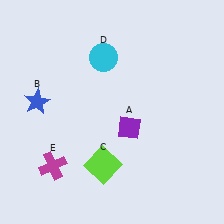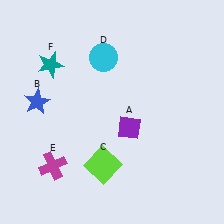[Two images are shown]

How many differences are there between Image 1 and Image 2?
There is 1 difference between the two images.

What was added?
A teal star (F) was added in Image 2.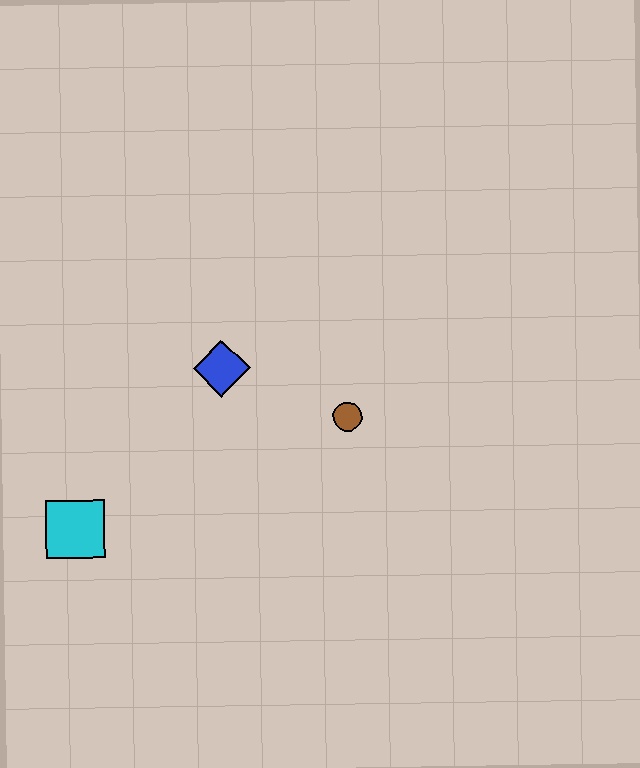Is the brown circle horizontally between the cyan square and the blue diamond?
No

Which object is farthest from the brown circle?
The cyan square is farthest from the brown circle.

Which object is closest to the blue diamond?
The brown circle is closest to the blue diamond.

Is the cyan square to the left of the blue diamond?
Yes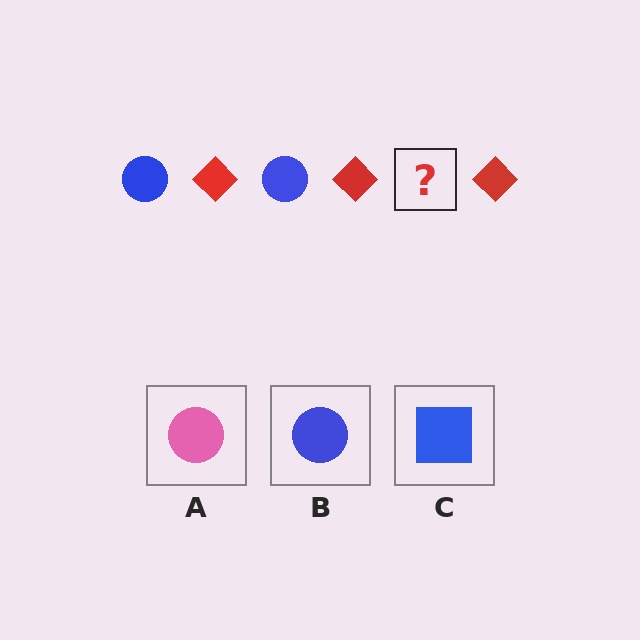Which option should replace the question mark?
Option B.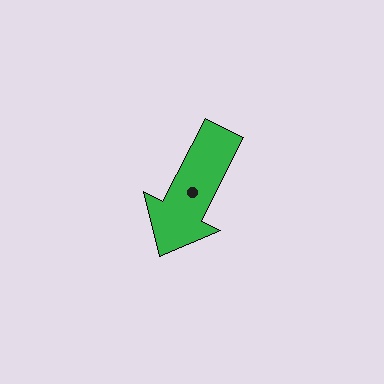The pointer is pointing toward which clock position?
Roughly 7 o'clock.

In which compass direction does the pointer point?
Southwest.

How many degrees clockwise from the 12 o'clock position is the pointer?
Approximately 207 degrees.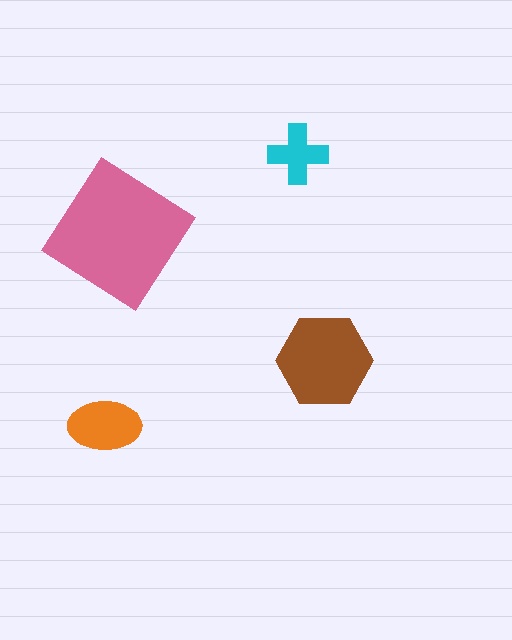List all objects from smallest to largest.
The cyan cross, the orange ellipse, the brown hexagon, the pink diamond.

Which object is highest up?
The cyan cross is topmost.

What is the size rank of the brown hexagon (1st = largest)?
2nd.